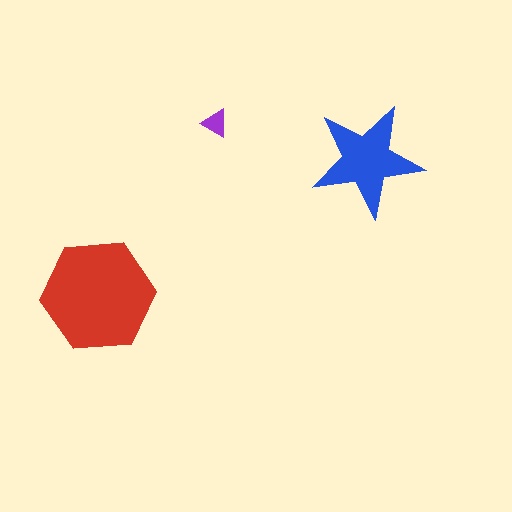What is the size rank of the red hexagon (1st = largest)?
1st.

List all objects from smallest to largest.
The purple triangle, the blue star, the red hexagon.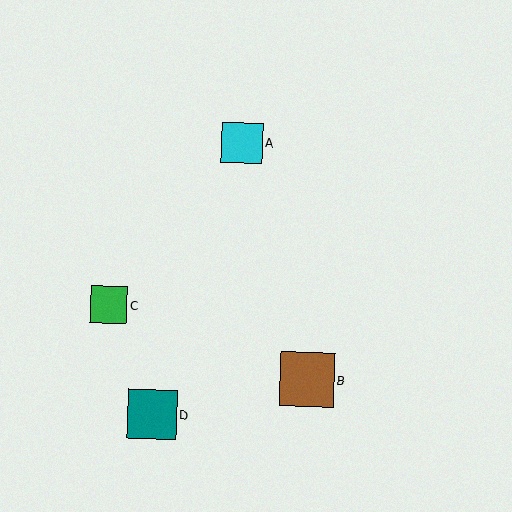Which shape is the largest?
The brown square (labeled B) is the largest.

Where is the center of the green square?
The center of the green square is at (109, 305).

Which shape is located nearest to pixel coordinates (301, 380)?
The brown square (labeled B) at (307, 380) is nearest to that location.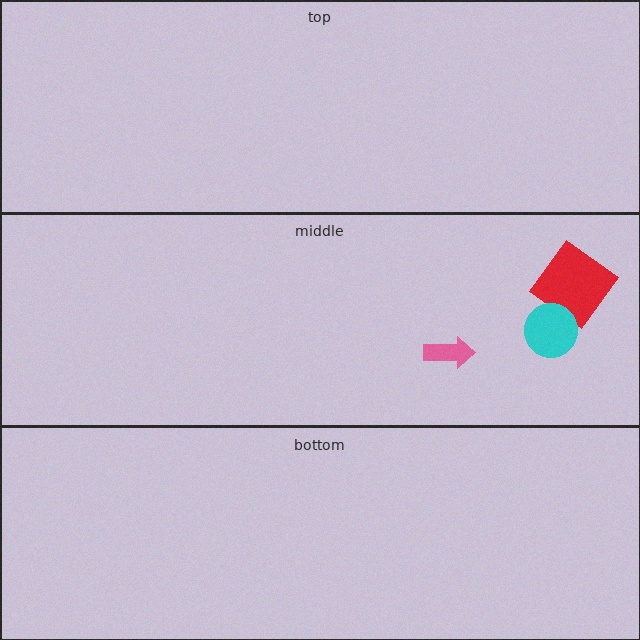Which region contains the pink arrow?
The middle region.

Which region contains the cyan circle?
The middle region.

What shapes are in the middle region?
The red diamond, the pink arrow, the cyan circle.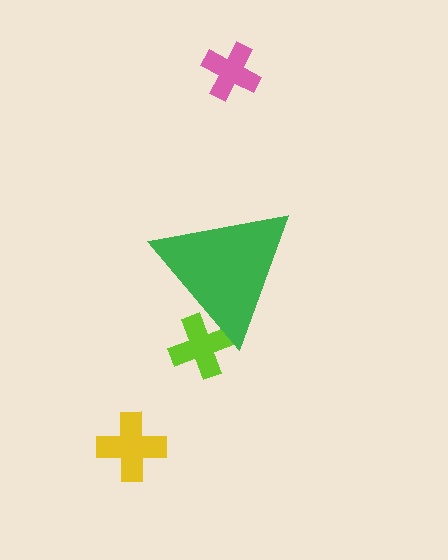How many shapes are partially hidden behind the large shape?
1 shape is partially hidden.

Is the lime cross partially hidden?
Yes, the lime cross is partially hidden behind the green triangle.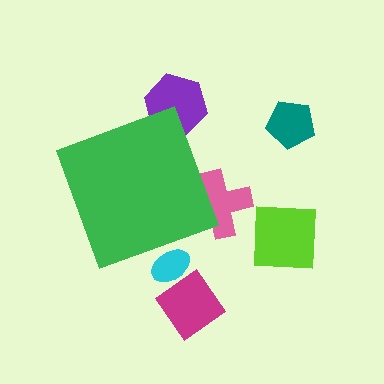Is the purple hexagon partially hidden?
Yes, the purple hexagon is partially hidden behind the green diamond.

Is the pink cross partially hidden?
Yes, the pink cross is partially hidden behind the green diamond.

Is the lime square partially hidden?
No, the lime square is fully visible.